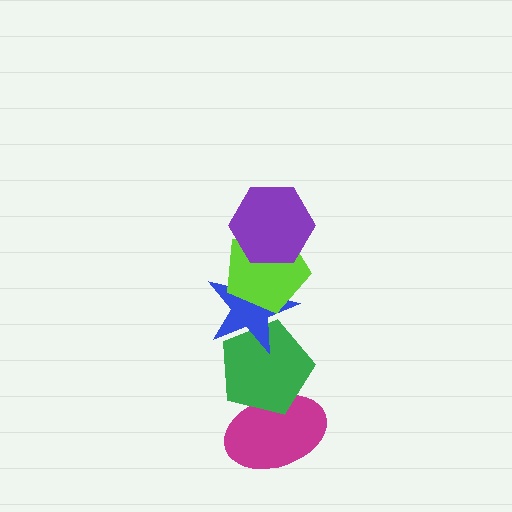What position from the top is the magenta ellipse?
The magenta ellipse is 5th from the top.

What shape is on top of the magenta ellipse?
The green pentagon is on top of the magenta ellipse.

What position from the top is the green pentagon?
The green pentagon is 4th from the top.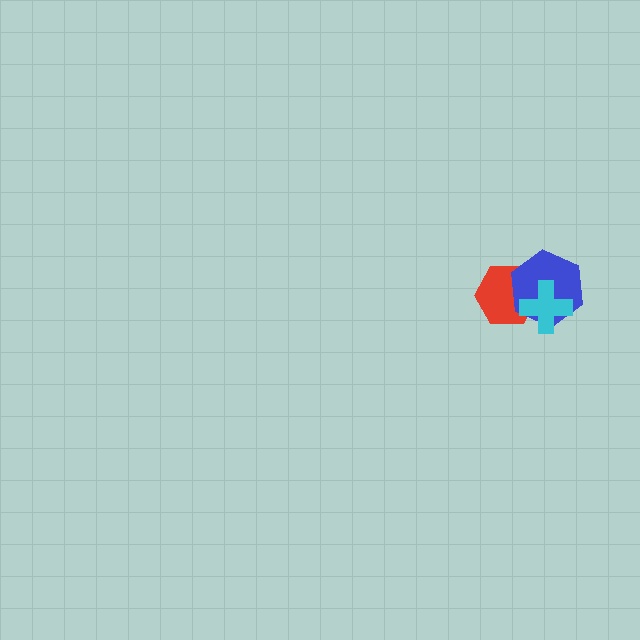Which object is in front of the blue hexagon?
The cyan cross is in front of the blue hexagon.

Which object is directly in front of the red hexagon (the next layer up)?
The blue hexagon is directly in front of the red hexagon.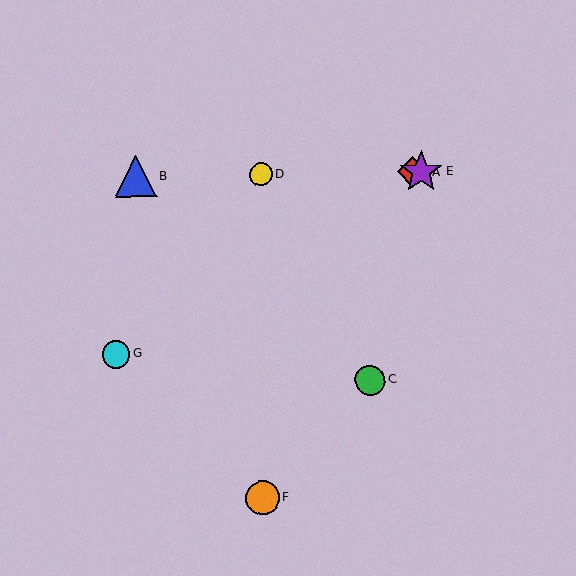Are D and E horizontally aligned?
Yes, both are at y≈174.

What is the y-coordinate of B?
Object B is at y≈176.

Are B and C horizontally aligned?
No, B is at y≈176 and C is at y≈380.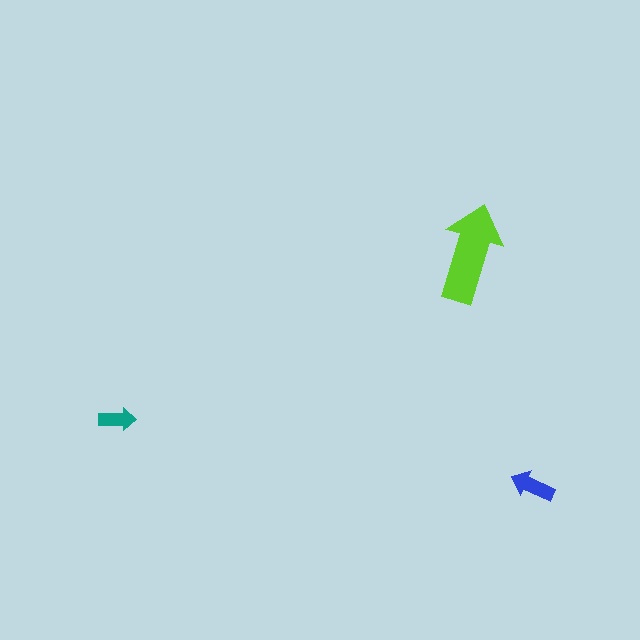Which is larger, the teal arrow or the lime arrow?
The lime one.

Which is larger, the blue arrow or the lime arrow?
The lime one.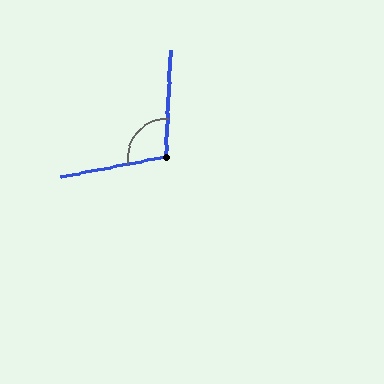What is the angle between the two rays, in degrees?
Approximately 103 degrees.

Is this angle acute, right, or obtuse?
It is obtuse.